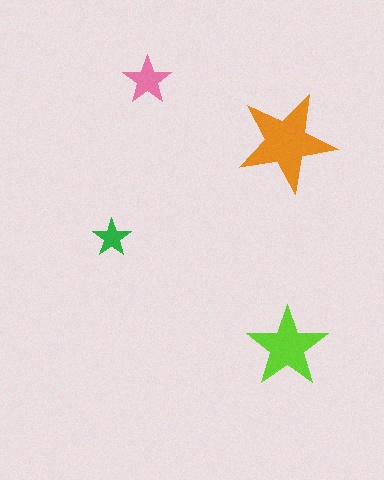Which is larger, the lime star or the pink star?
The lime one.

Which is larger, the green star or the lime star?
The lime one.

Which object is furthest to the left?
The green star is leftmost.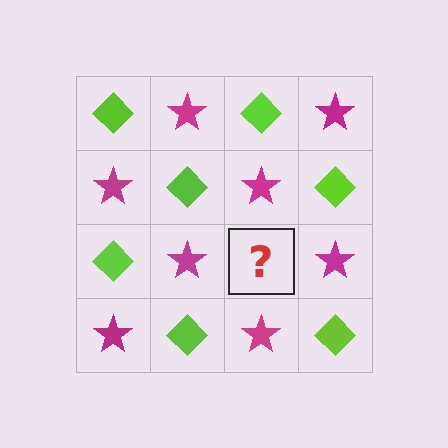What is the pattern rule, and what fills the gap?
The rule is that it alternates lime diamond and magenta star in a checkerboard pattern. The gap should be filled with a lime diamond.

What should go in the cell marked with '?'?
The missing cell should contain a lime diamond.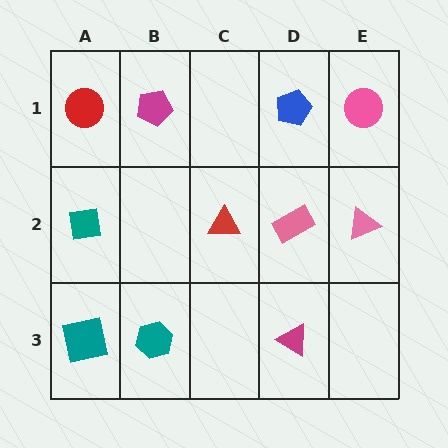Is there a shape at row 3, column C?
No, that cell is empty.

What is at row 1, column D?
A blue pentagon.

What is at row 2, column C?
A red triangle.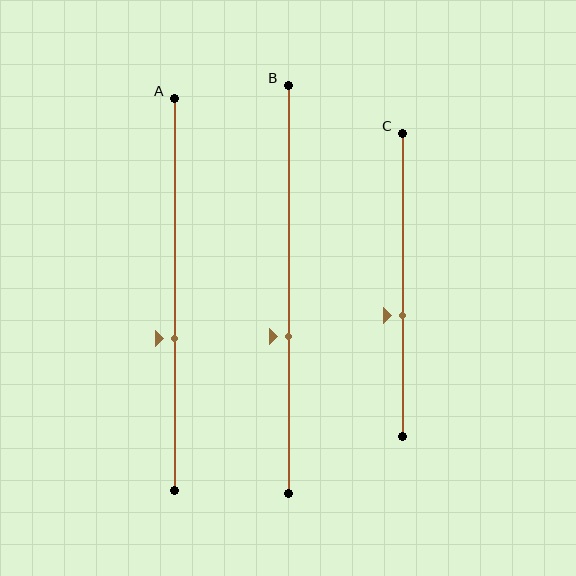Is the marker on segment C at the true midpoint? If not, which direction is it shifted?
No, the marker on segment C is shifted downward by about 10% of the segment length.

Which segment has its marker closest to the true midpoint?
Segment C has its marker closest to the true midpoint.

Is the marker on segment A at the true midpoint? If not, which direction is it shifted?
No, the marker on segment A is shifted downward by about 11% of the segment length.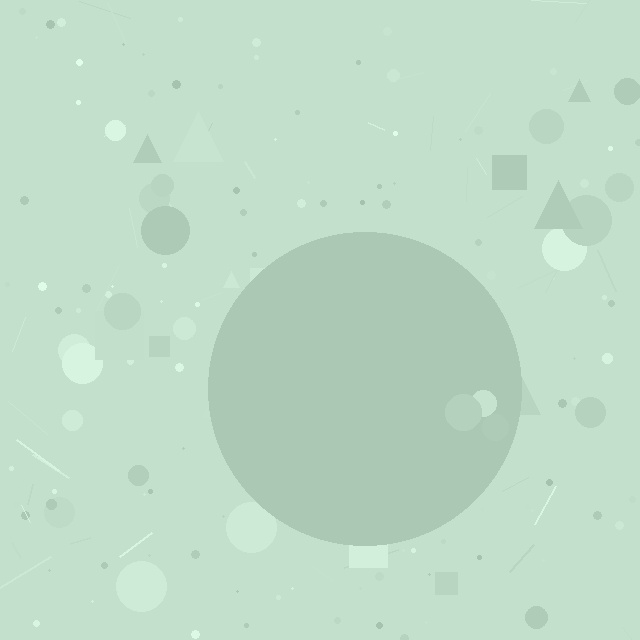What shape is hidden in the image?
A circle is hidden in the image.